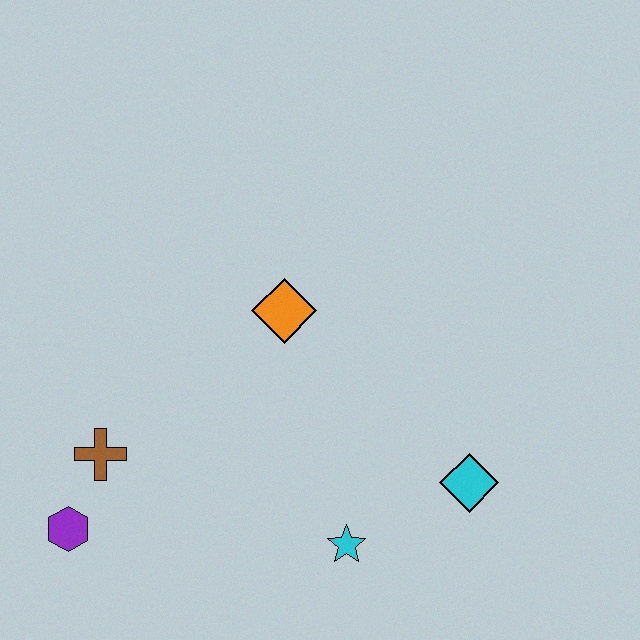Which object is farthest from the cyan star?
The purple hexagon is farthest from the cyan star.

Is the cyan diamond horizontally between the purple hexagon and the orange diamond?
No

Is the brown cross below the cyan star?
No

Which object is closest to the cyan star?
The cyan diamond is closest to the cyan star.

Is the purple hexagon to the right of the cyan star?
No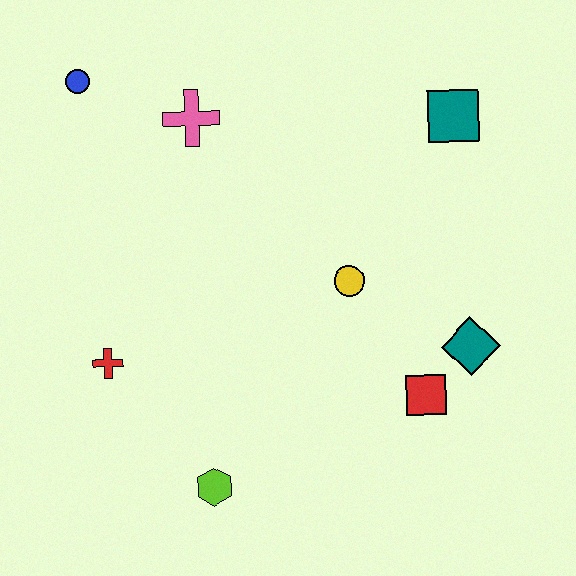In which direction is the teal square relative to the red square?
The teal square is above the red square.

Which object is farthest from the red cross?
The teal square is farthest from the red cross.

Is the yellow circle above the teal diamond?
Yes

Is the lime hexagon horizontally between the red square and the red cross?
Yes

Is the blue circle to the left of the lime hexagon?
Yes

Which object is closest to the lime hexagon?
The red cross is closest to the lime hexagon.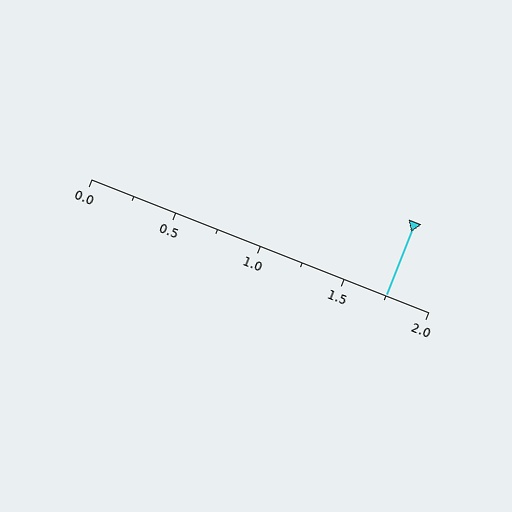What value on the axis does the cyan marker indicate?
The marker indicates approximately 1.75.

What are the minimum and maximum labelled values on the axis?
The axis runs from 0.0 to 2.0.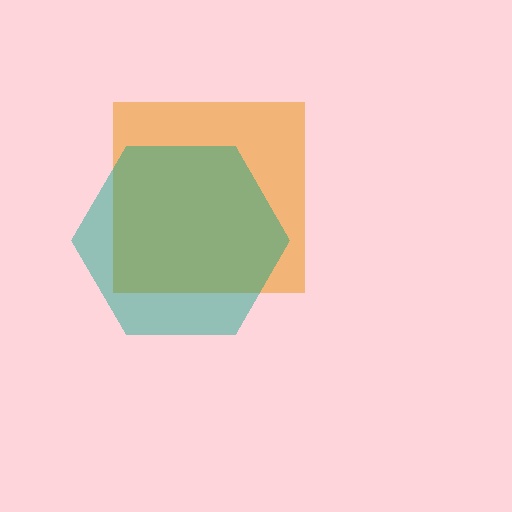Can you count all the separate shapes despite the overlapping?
Yes, there are 2 separate shapes.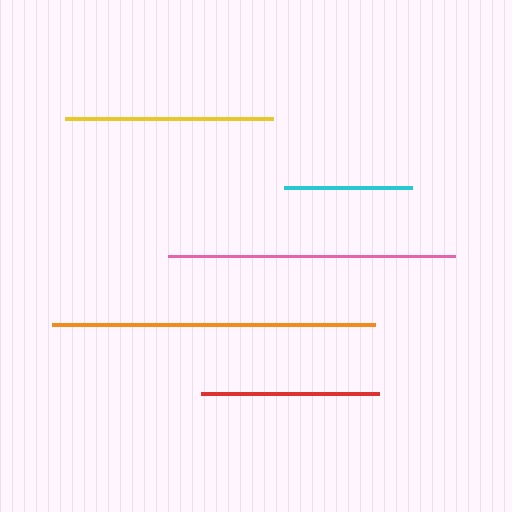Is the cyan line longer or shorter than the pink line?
The pink line is longer than the cyan line.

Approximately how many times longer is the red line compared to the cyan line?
The red line is approximately 1.4 times the length of the cyan line.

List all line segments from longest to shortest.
From longest to shortest: orange, pink, yellow, red, cyan.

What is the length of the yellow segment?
The yellow segment is approximately 208 pixels long.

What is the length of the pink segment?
The pink segment is approximately 288 pixels long.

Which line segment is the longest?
The orange line is the longest at approximately 323 pixels.